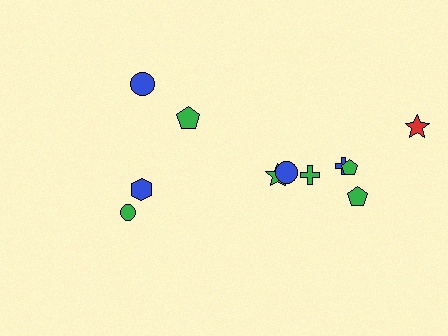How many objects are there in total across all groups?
There are 11 objects.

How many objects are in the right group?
There are 7 objects.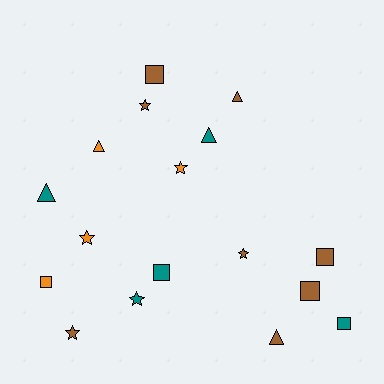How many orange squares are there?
There is 1 orange square.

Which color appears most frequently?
Brown, with 8 objects.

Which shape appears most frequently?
Square, with 6 objects.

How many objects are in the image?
There are 17 objects.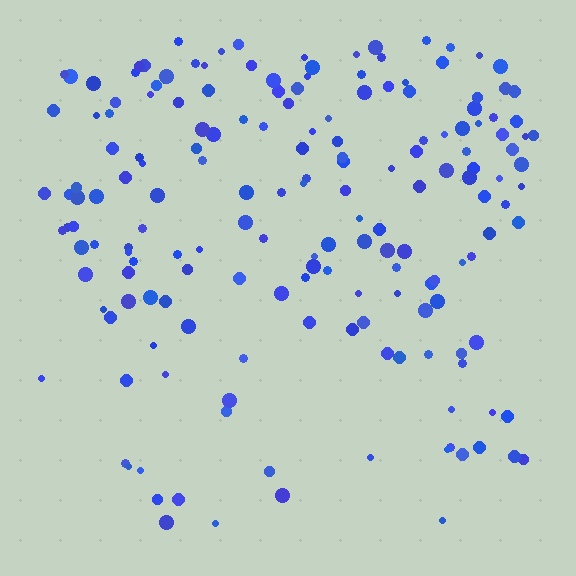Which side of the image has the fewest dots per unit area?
The bottom.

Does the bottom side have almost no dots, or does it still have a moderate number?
Still a moderate number, just noticeably fewer than the top.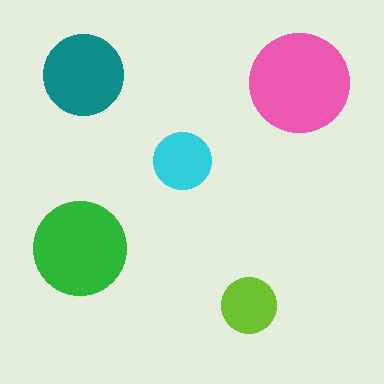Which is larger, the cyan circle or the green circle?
The green one.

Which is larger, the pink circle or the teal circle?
The pink one.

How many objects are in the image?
There are 5 objects in the image.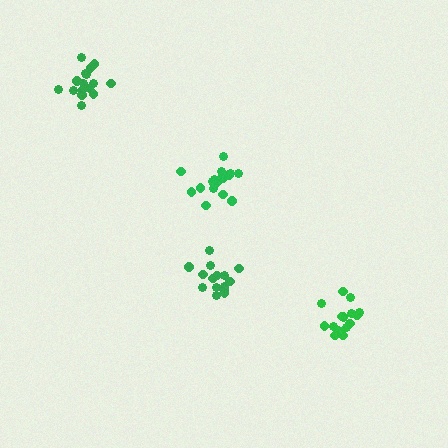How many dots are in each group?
Group 1: 16 dots, Group 2: 19 dots, Group 3: 15 dots, Group 4: 16 dots (66 total).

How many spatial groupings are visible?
There are 4 spatial groupings.